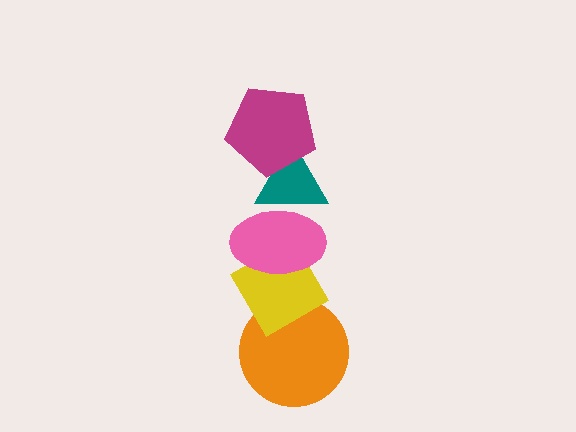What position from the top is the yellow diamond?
The yellow diamond is 4th from the top.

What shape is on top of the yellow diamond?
The pink ellipse is on top of the yellow diamond.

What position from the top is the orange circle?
The orange circle is 5th from the top.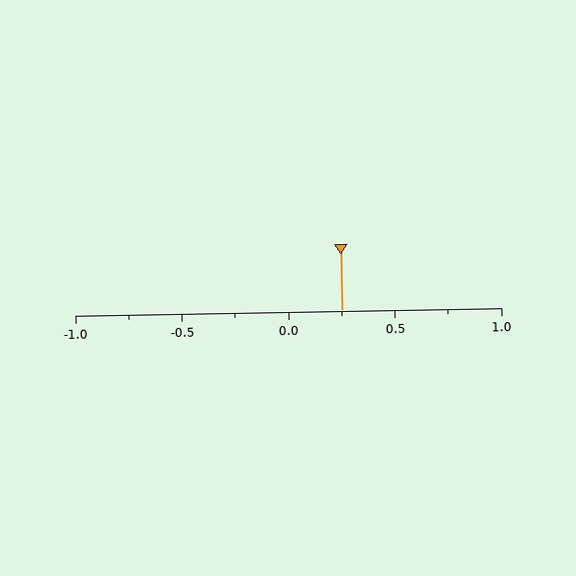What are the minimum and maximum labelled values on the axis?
The axis runs from -1.0 to 1.0.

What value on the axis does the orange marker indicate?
The marker indicates approximately 0.25.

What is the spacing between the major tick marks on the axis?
The major ticks are spaced 0.5 apart.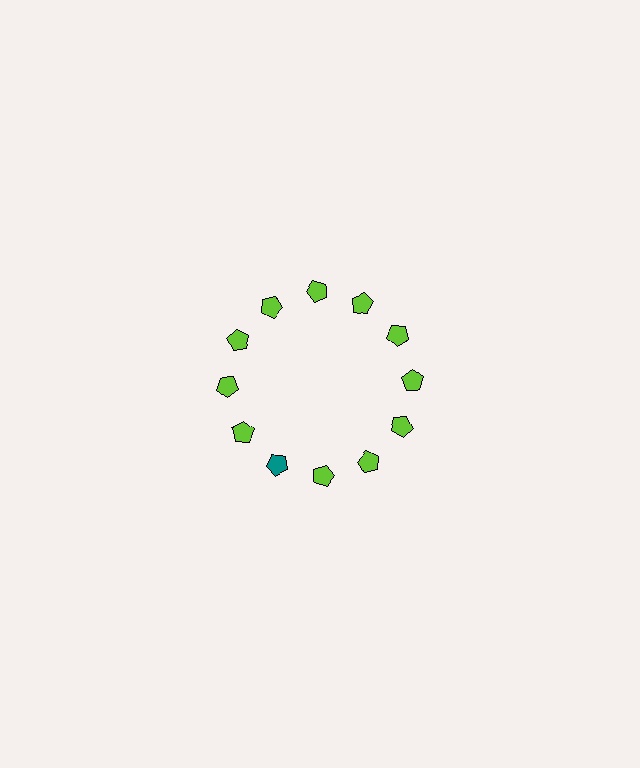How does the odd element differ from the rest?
It has a different color: teal instead of lime.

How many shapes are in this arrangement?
There are 12 shapes arranged in a ring pattern.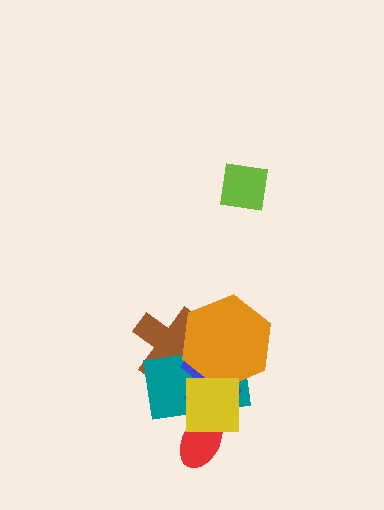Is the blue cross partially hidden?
Yes, it is partially covered by another shape.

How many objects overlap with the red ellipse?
2 objects overlap with the red ellipse.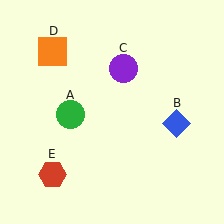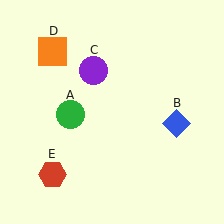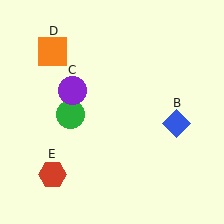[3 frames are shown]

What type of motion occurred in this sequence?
The purple circle (object C) rotated counterclockwise around the center of the scene.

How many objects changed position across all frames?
1 object changed position: purple circle (object C).